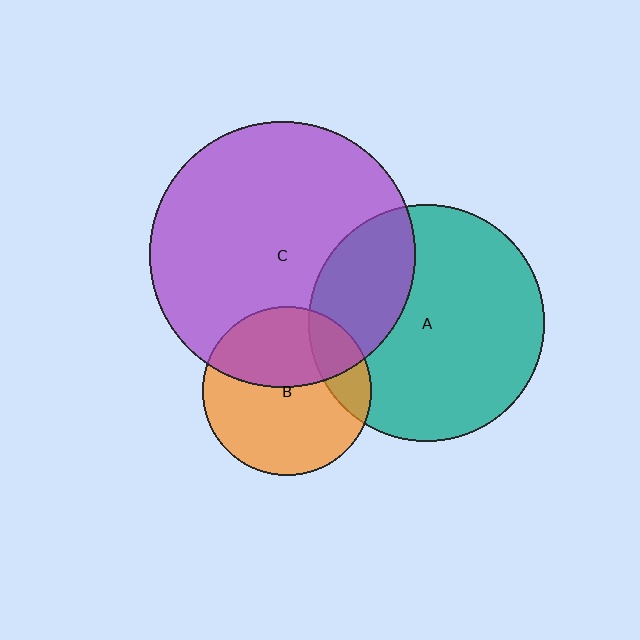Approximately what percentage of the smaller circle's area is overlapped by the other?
Approximately 20%.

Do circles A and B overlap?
Yes.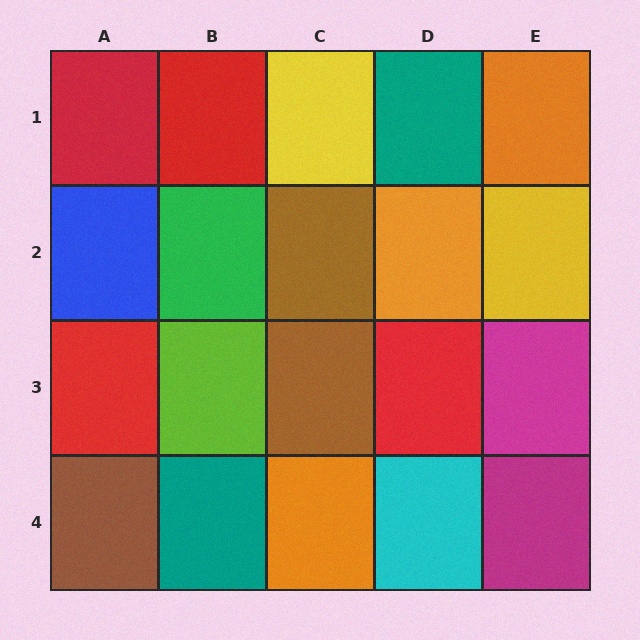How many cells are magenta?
2 cells are magenta.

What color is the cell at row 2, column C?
Brown.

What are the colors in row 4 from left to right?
Brown, teal, orange, cyan, magenta.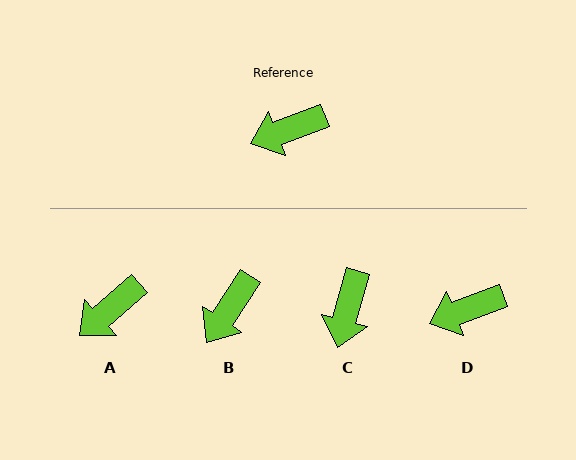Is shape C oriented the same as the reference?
No, it is off by about 54 degrees.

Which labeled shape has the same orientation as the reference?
D.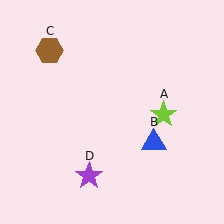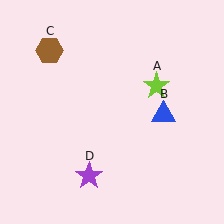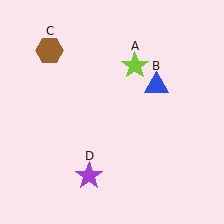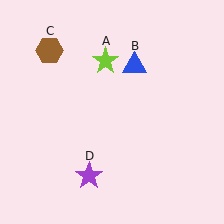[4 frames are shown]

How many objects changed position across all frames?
2 objects changed position: lime star (object A), blue triangle (object B).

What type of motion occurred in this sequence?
The lime star (object A), blue triangle (object B) rotated counterclockwise around the center of the scene.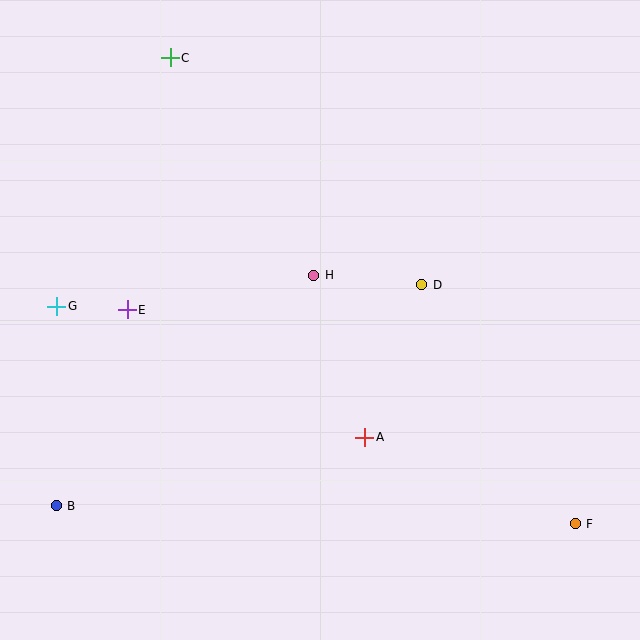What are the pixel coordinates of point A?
Point A is at (365, 437).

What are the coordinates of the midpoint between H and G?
The midpoint between H and G is at (185, 291).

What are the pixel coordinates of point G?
Point G is at (57, 306).